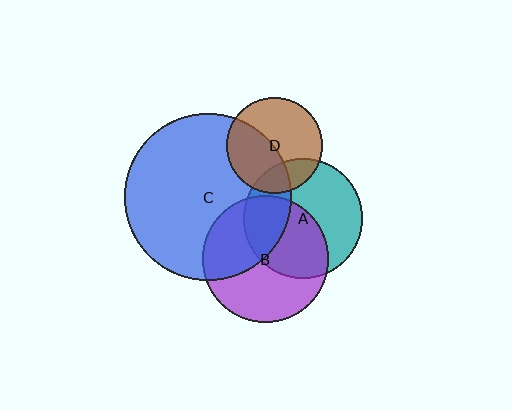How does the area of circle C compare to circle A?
Approximately 1.9 times.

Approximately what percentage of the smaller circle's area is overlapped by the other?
Approximately 45%.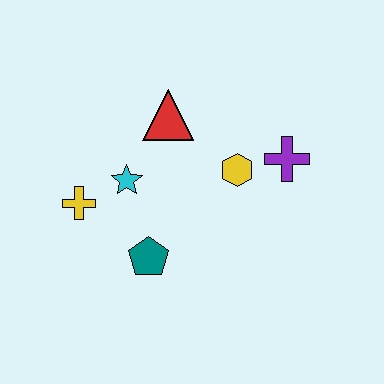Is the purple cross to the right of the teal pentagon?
Yes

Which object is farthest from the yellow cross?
The purple cross is farthest from the yellow cross.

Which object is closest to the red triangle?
The cyan star is closest to the red triangle.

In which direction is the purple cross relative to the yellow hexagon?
The purple cross is to the right of the yellow hexagon.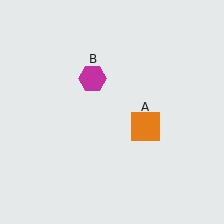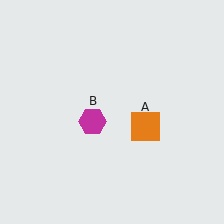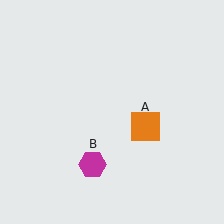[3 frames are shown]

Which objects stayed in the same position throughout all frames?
Orange square (object A) remained stationary.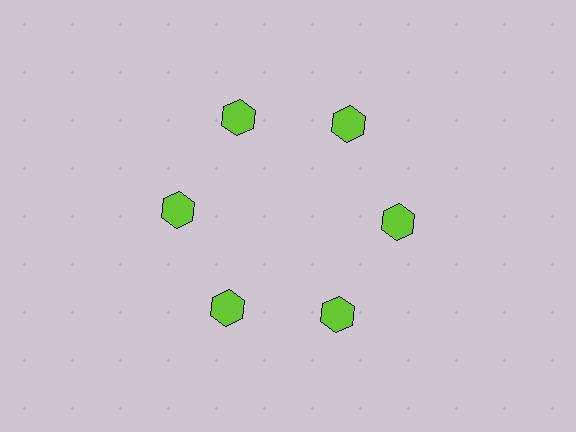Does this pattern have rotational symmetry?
Yes, this pattern has 6-fold rotational symmetry. It looks the same after rotating 60 degrees around the center.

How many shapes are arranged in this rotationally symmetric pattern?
There are 6 shapes, arranged in 6 groups of 1.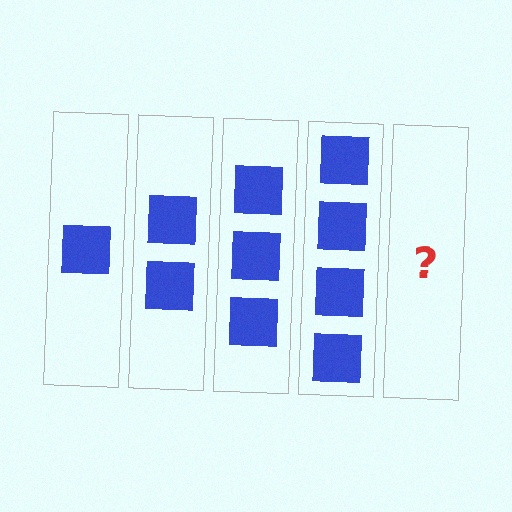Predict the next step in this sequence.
The next step is 5 squares.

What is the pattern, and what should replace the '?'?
The pattern is that each step adds one more square. The '?' should be 5 squares.